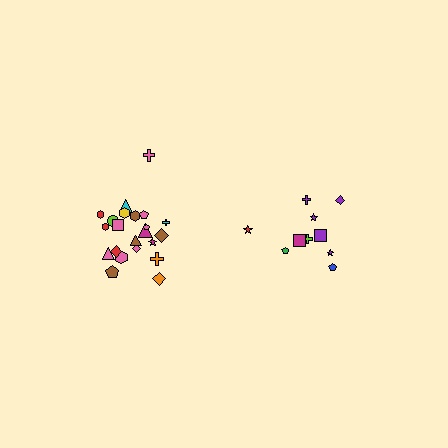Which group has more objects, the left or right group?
The left group.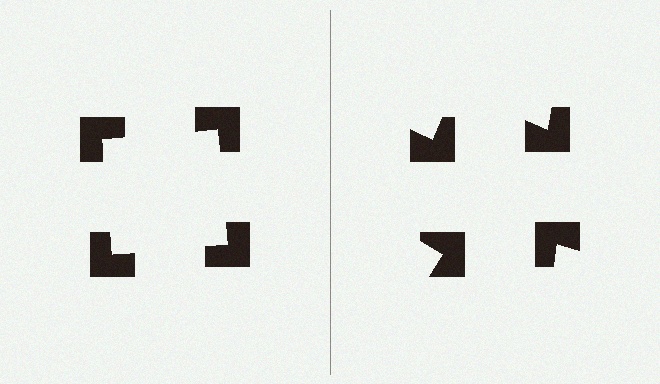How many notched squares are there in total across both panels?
8 — 4 on each side.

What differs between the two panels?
The notched squares are positioned identically on both sides; only the wedge orientations differ. On the left they align to a square; on the right they are misaligned.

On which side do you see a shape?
An illusory square appears on the left side. On the right side the wedge cuts are rotated, so no coherent shape forms.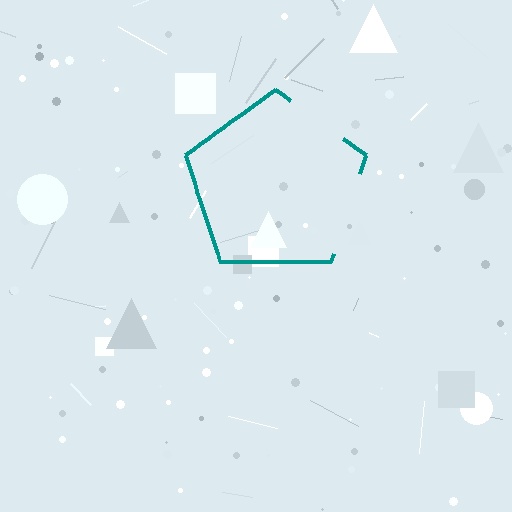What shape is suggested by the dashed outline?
The dashed outline suggests a pentagon.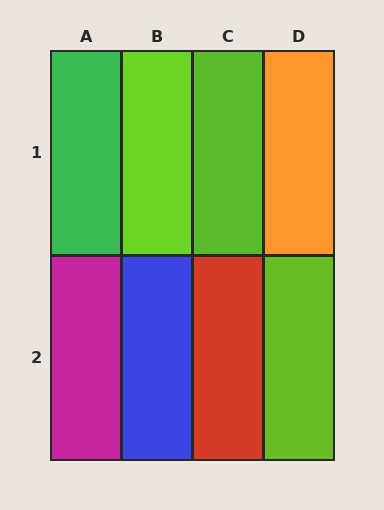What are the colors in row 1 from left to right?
Green, lime, lime, orange.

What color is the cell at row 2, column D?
Lime.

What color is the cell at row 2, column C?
Red.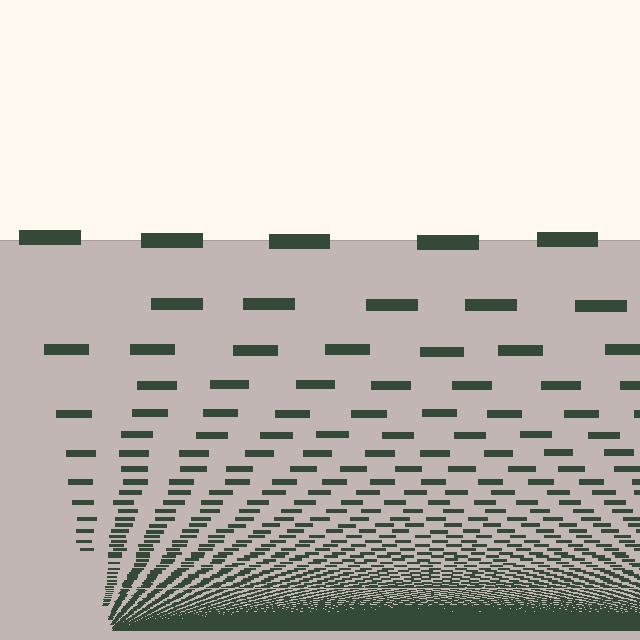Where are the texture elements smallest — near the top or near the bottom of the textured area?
Near the bottom.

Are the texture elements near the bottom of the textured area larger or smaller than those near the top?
Smaller. The gradient is inverted — elements near the bottom are smaller and denser.